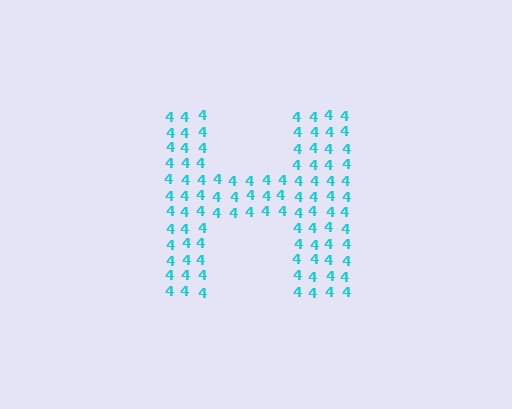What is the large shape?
The large shape is the letter H.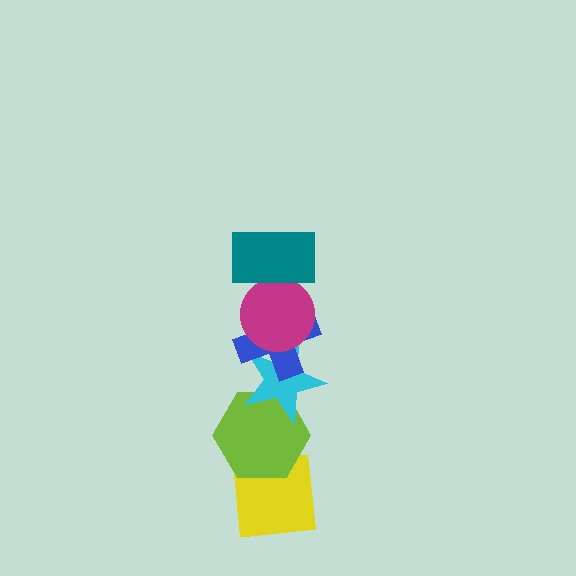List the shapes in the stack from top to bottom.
From top to bottom: the teal rectangle, the magenta circle, the blue cross, the cyan star, the lime hexagon, the yellow square.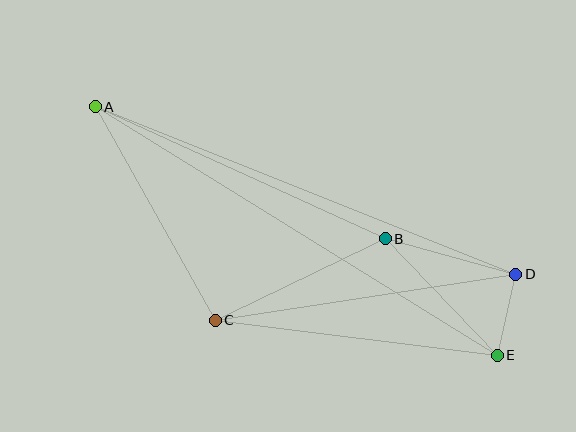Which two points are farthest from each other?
Points A and E are farthest from each other.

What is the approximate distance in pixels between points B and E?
The distance between B and E is approximately 162 pixels.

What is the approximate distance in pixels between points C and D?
The distance between C and D is approximately 304 pixels.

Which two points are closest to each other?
Points D and E are closest to each other.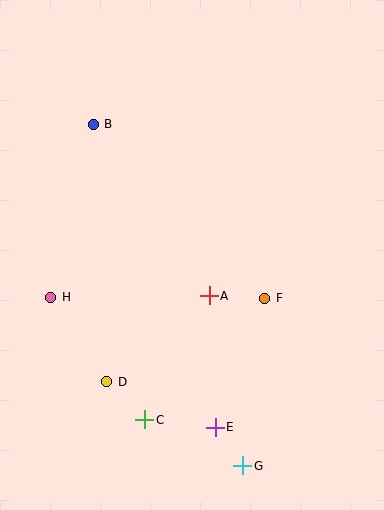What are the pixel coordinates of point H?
Point H is at (51, 297).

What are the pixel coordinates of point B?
Point B is at (93, 124).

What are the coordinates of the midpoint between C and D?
The midpoint between C and D is at (126, 401).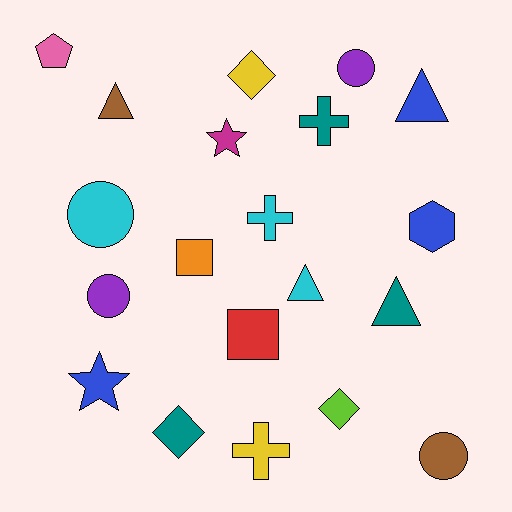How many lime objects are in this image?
There is 1 lime object.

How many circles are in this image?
There are 4 circles.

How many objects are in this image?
There are 20 objects.